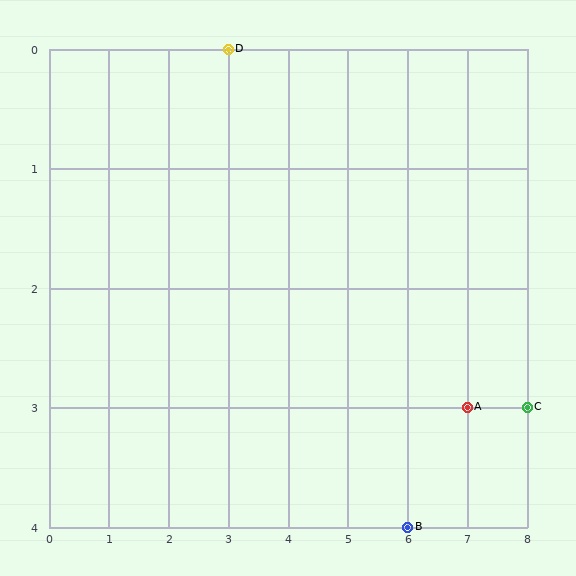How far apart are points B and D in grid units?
Points B and D are 3 columns and 4 rows apart (about 5.0 grid units diagonally).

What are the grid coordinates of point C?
Point C is at grid coordinates (8, 3).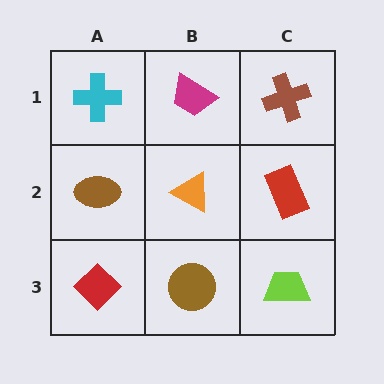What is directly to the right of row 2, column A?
An orange triangle.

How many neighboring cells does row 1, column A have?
2.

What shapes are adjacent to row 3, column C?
A red rectangle (row 2, column C), a brown circle (row 3, column B).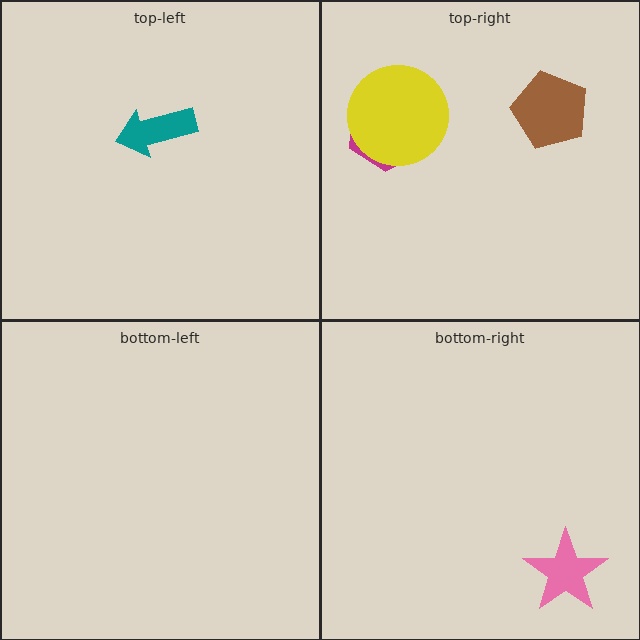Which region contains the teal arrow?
The top-left region.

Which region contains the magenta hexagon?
The top-right region.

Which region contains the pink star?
The bottom-right region.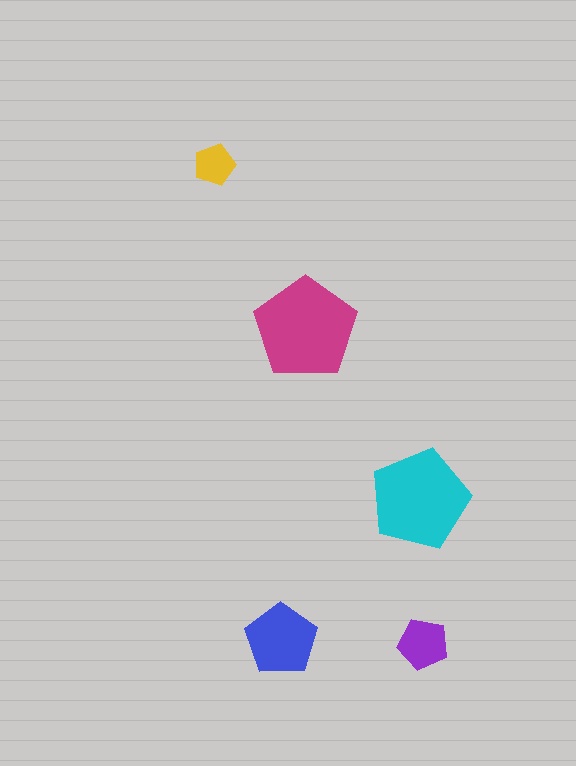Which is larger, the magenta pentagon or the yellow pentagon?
The magenta one.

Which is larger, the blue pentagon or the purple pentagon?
The blue one.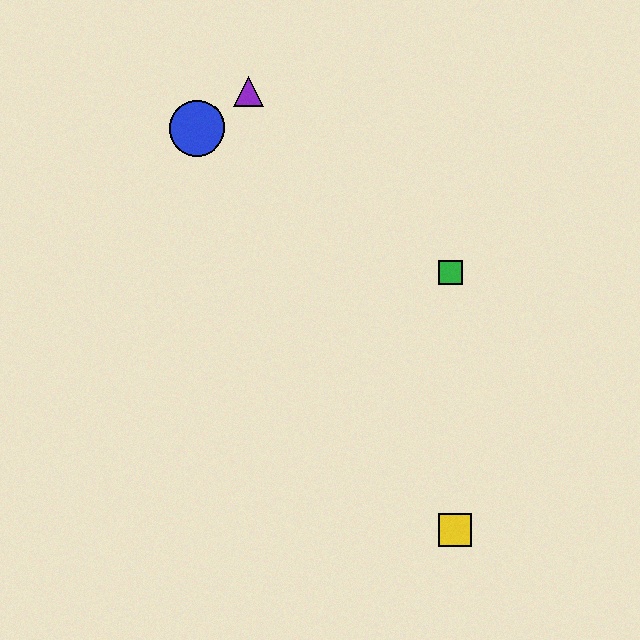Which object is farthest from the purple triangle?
The yellow square is farthest from the purple triangle.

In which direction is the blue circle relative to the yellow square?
The blue circle is above the yellow square.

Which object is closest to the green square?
The yellow square is closest to the green square.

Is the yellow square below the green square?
Yes